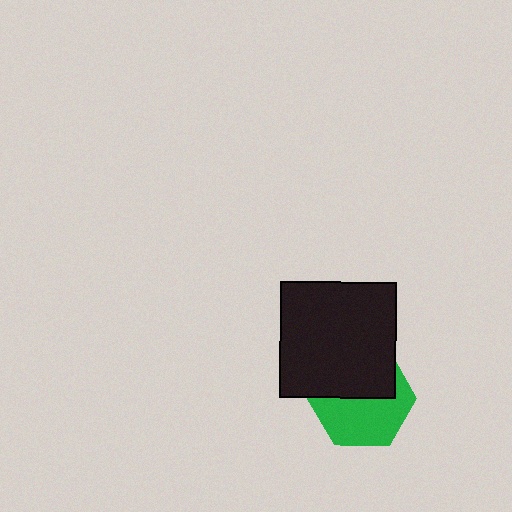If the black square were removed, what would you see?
You would see the complete green hexagon.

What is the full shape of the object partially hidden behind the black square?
The partially hidden object is a green hexagon.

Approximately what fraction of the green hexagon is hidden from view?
Roughly 46% of the green hexagon is hidden behind the black square.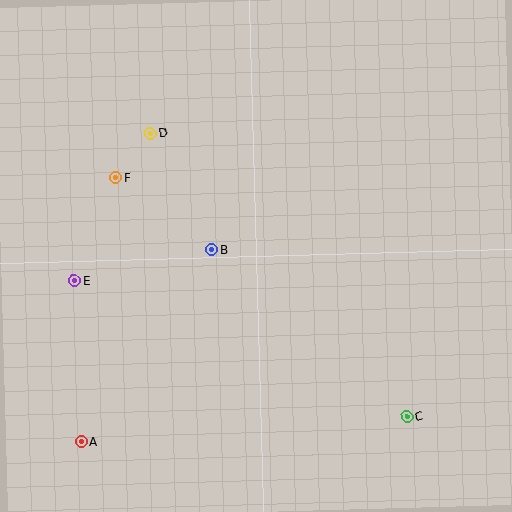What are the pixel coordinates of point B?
Point B is at (211, 250).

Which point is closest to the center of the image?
Point B at (211, 250) is closest to the center.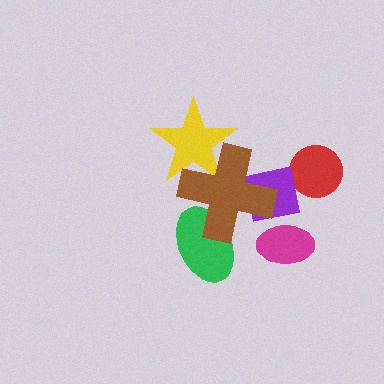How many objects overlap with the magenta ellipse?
1 object overlaps with the magenta ellipse.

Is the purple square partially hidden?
Yes, it is partially covered by another shape.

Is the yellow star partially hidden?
Yes, it is partially covered by another shape.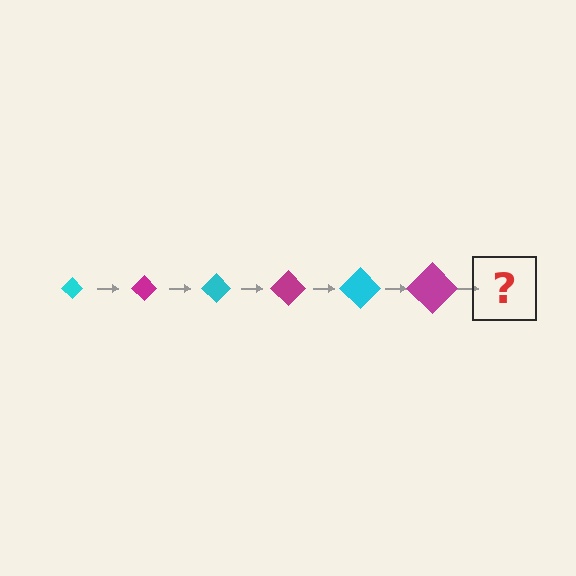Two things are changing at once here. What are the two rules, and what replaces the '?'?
The two rules are that the diamond grows larger each step and the color cycles through cyan and magenta. The '?' should be a cyan diamond, larger than the previous one.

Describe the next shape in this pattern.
It should be a cyan diamond, larger than the previous one.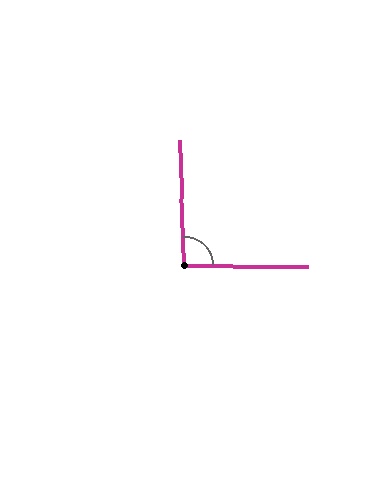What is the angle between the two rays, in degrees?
Approximately 93 degrees.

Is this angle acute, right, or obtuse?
It is approximately a right angle.